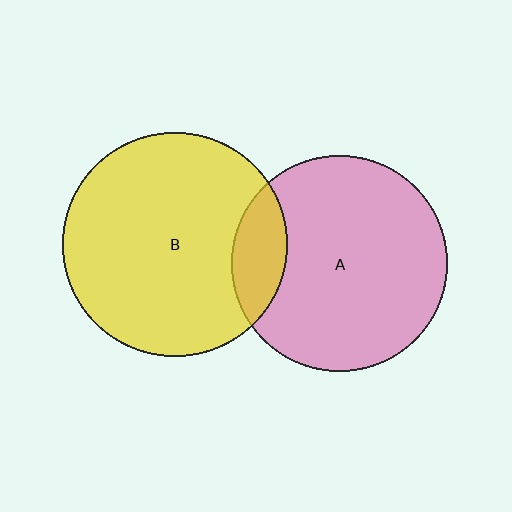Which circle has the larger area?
Circle B (yellow).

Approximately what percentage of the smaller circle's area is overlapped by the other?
Approximately 15%.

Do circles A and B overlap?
Yes.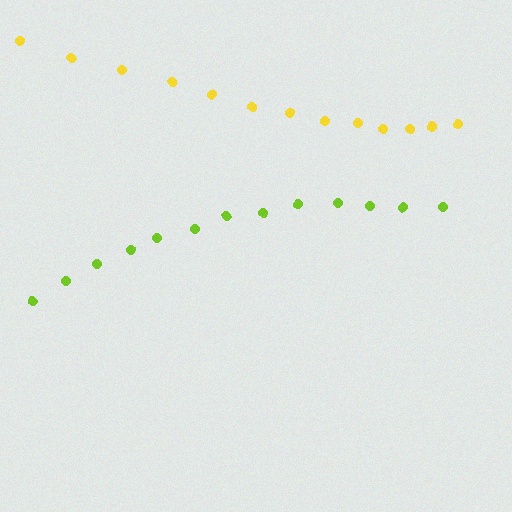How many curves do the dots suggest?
There are 2 distinct paths.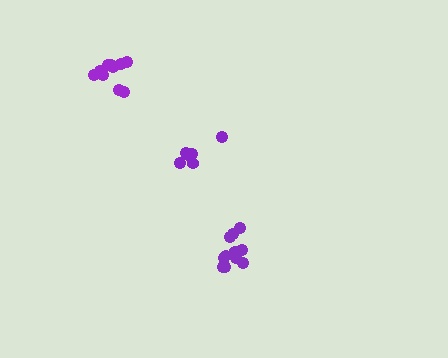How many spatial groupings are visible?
There are 3 spatial groupings.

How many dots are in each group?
Group 1: 6 dots, Group 2: 12 dots, Group 3: 10 dots (28 total).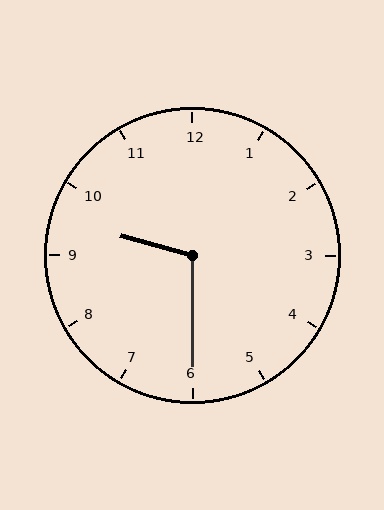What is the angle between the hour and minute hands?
Approximately 105 degrees.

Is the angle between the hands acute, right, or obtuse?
It is obtuse.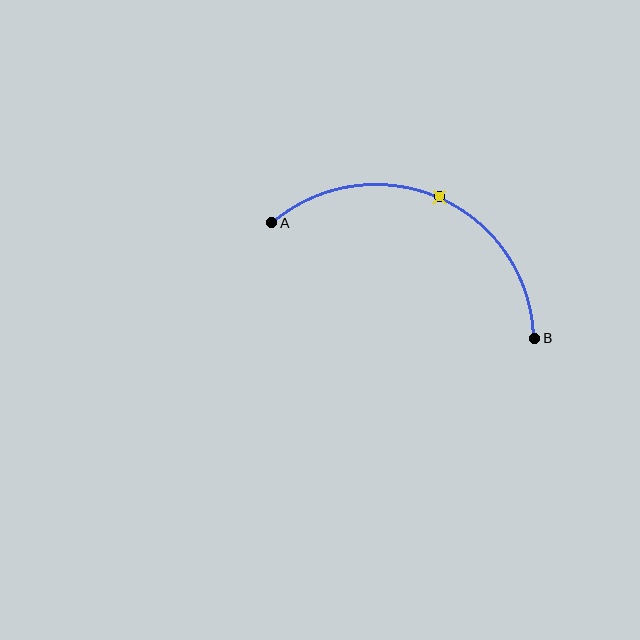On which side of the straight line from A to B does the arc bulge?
The arc bulges above the straight line connecting A and B.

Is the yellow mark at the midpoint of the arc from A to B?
Yes. The yellow mark lies on the arc at equal arc-length from both A and B — it is the arc midpoint.